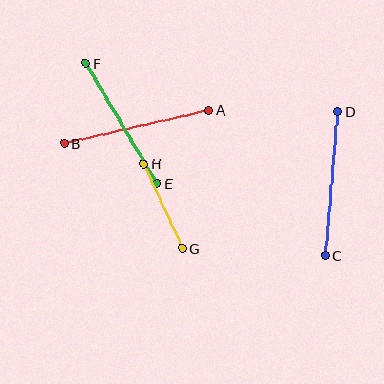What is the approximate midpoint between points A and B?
The midpoint is at approximately (136, 127) pixels.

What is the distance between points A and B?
The distance is approximately 148 pixels.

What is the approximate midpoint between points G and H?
The midpoint is at approximately (163, 206) pixels.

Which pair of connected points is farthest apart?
Points A and B are farthest apart.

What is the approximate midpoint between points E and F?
The midpoint is at approximately (122, 123) pixels.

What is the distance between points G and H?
The distance is approximately 93 pixels.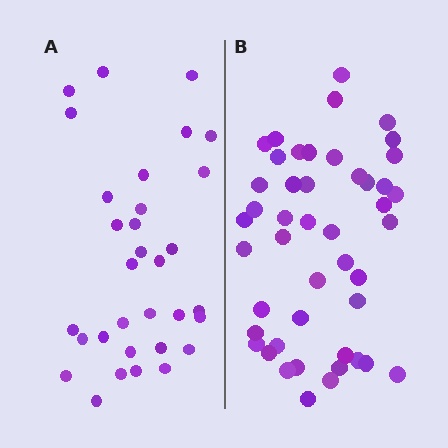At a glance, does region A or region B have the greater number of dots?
Region B (the right region) has more dots.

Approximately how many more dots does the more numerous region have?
Region B has approximately 15 more dots than region A.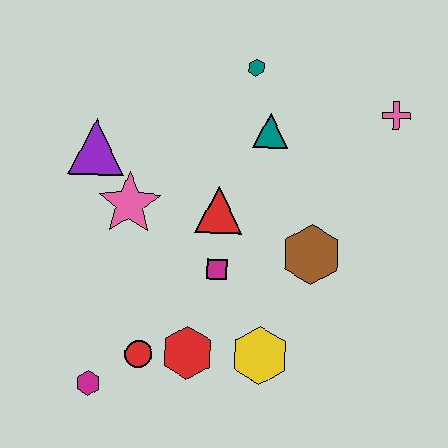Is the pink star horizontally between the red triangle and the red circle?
No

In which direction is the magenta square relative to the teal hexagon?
The magenta square is below the teal hexagon.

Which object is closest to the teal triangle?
The teal hexagon is closest to the teal triangle.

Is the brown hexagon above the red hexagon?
Yes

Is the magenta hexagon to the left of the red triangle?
Yes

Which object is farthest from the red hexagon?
The pink cross is farthest from the red hexagon.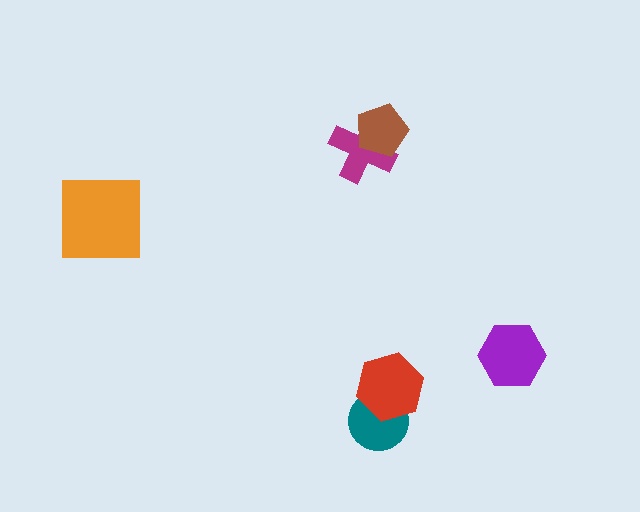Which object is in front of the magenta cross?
The brown pentagon is in front of the magenta cross.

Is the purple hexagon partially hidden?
No, no other shape covers it.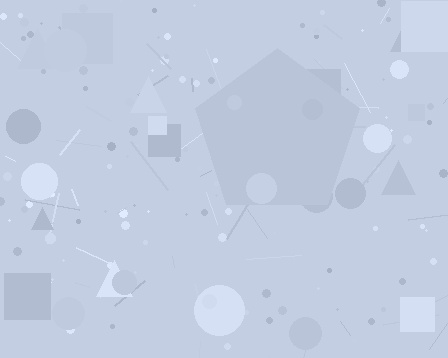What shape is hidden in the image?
A pentagon is hidden in the image.